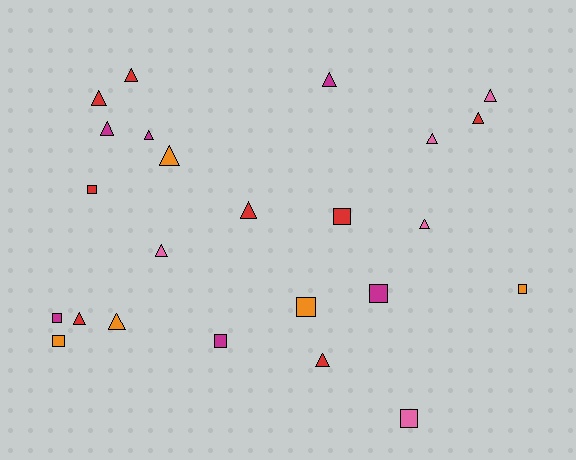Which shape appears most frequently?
Triangle, with 15 objects.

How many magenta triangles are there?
There are 3 magenta triangles.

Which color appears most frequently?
Red, with 8 objects.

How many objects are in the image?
There are 24 objects.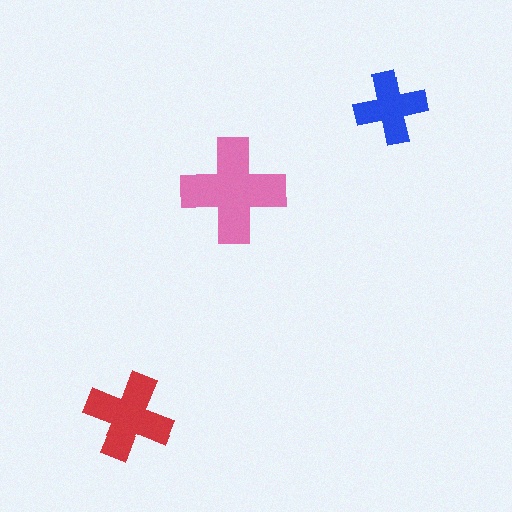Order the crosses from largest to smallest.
the pink one, the red one, the blue one.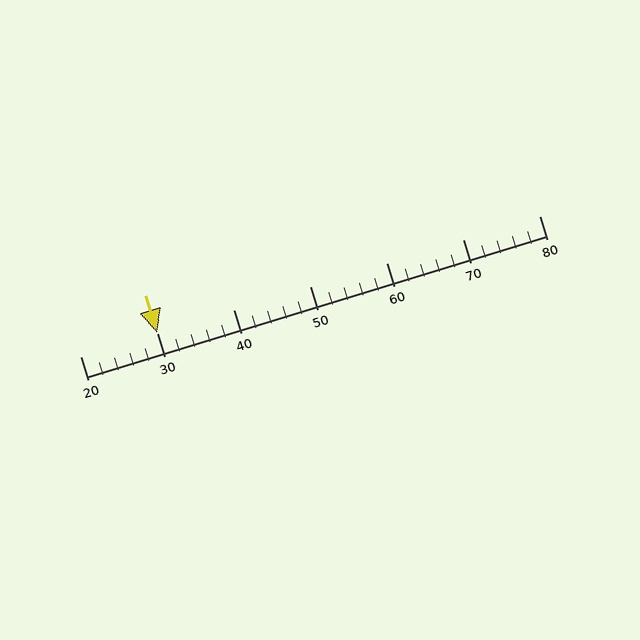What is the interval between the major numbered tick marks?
The major tick marks are spaced 10 units apart.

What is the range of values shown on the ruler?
The ruler shows values from 20 to 80.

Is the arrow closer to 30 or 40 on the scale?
The arrow is closer to 30.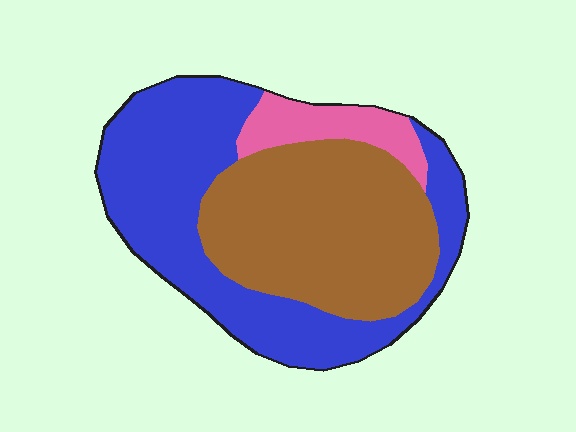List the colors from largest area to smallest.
From largest to smallest: blue, brown, pink.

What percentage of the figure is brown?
Brown covers about 45% of the figure.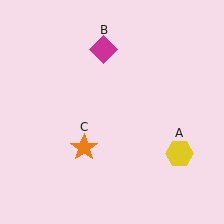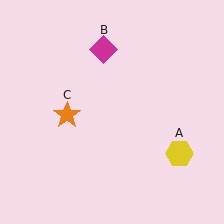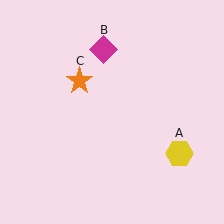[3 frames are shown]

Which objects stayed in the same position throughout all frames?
Yellow hexagon (object A) and magenta diamond (object B) remained stationary.